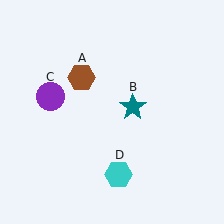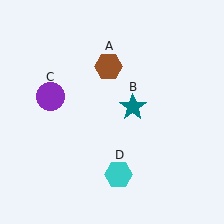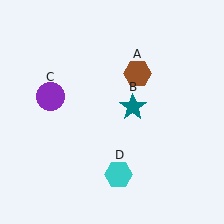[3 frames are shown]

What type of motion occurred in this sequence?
The brown hexagon (object A) rotated clockwise around the center of the scene.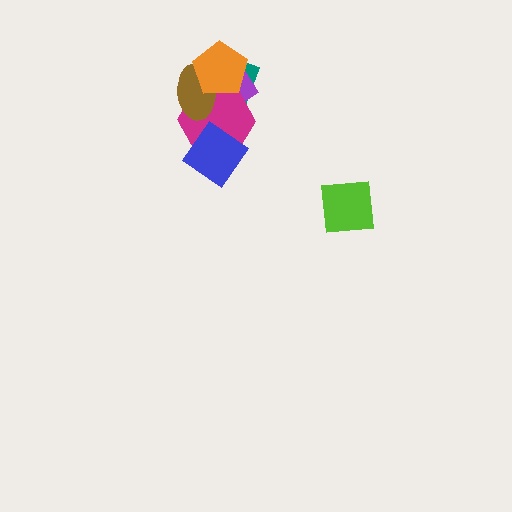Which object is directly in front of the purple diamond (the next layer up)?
The magenta hexagon is directly in front of the purple diamond.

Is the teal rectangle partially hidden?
Yes, it is partially covered by another shape.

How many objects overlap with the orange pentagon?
4 objects overlap with the orange pentagon.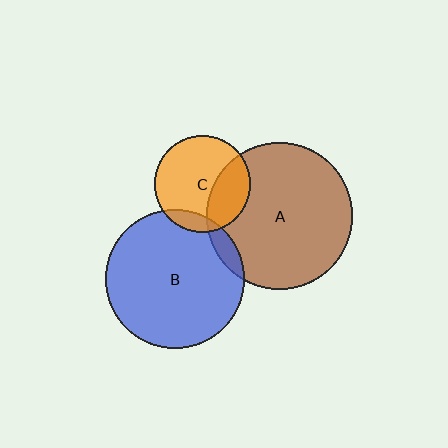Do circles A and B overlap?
Yes.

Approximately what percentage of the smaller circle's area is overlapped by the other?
Approximately 5%.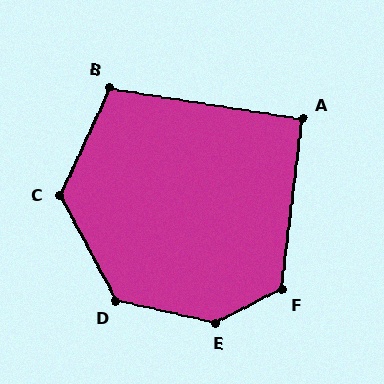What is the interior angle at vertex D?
Approximately 131 degrees (obtuse).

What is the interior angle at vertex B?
Approximately 106 degrees (obtuse).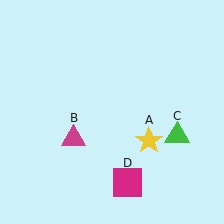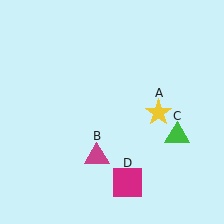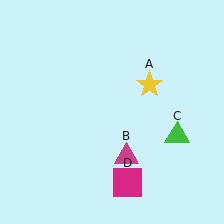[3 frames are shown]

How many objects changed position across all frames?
2 objects changed position: yellow star (object A), magenta triangle (object B).